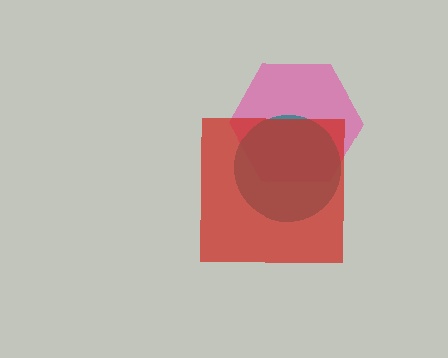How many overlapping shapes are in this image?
There are 3 overlapping shapes in the image.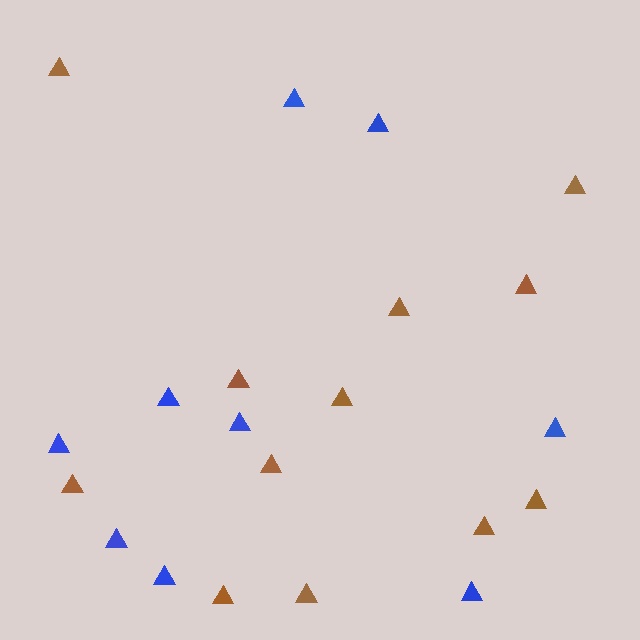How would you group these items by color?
There are 2 groups: one group of blue triangles (9) and one group of brown triangles (12).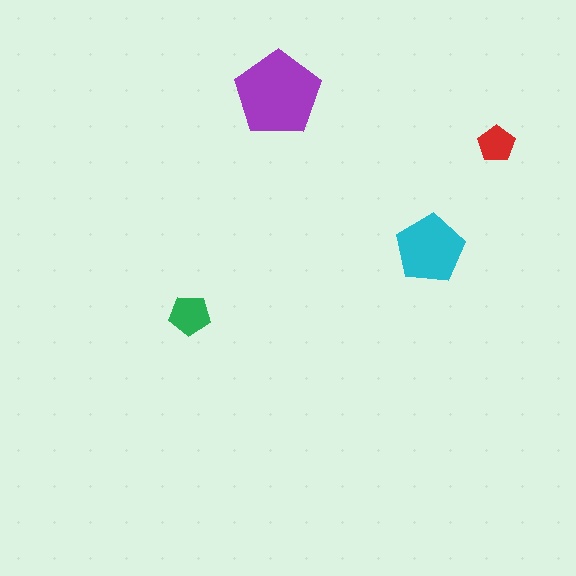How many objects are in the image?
There are 4 objects in the image.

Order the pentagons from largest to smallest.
the purple one, the cyan one, the green one, the red one.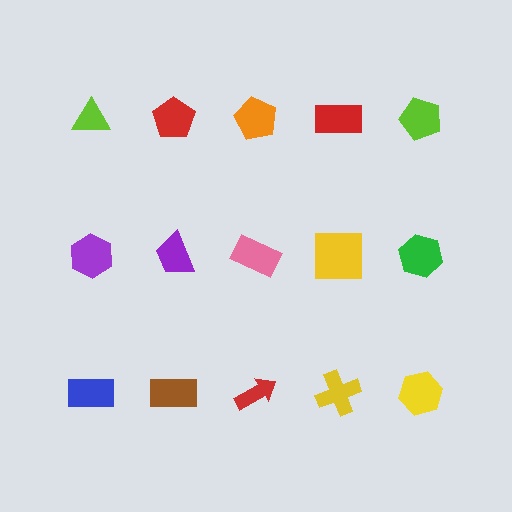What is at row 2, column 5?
A green hexagon.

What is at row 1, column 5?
A lime pentagon.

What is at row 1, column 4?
A red rectangle.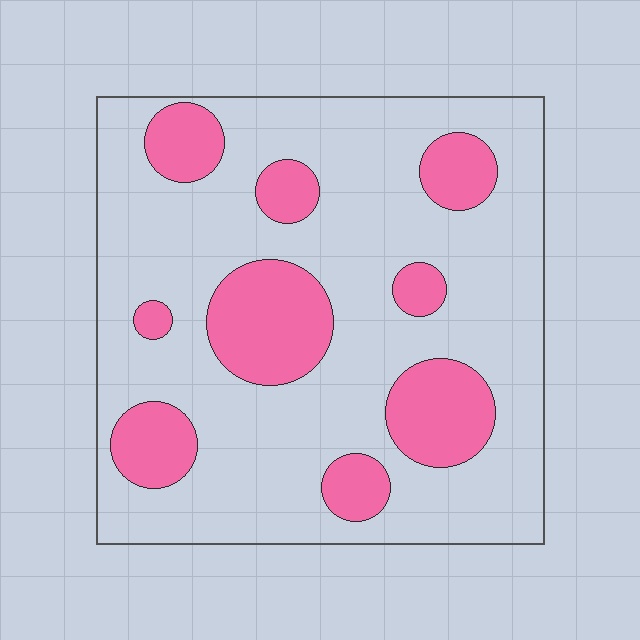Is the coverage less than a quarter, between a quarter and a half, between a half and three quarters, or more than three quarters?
Less than a quarter.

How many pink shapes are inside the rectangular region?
9.